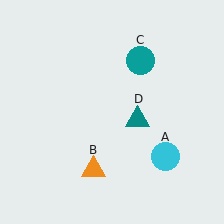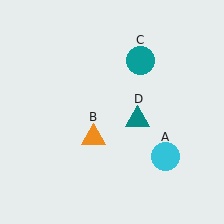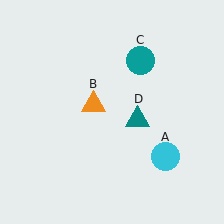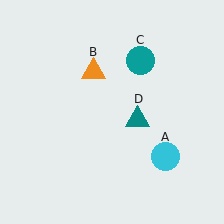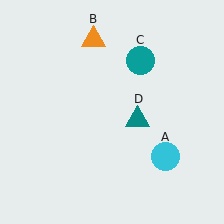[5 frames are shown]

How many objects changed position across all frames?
1 object changed position: orange triangle (object B).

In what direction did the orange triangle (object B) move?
The orange triangle (object B) moved up.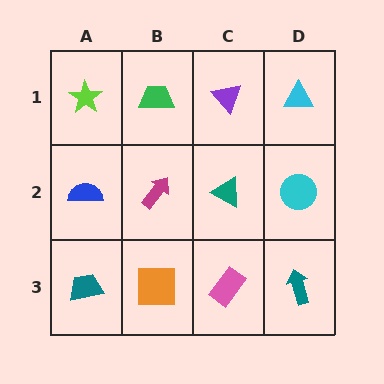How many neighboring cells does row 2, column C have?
4.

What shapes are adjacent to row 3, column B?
A magenta arrow (row 2, column B), a teal trapezoid (row 3, column A), a pink rectangle (row 3, column C).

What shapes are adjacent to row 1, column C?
A teal triangle (row 2, column C), a green trapezoid (row 1, column B), a cyan triangle (row 1, column D).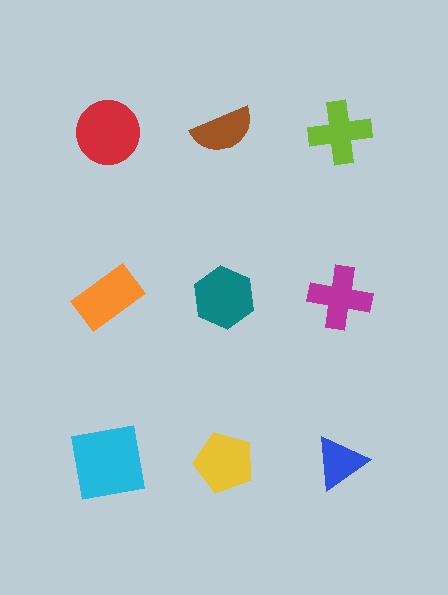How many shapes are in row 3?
3 shapes.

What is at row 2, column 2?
A teal hexagon.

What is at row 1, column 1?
A red circle.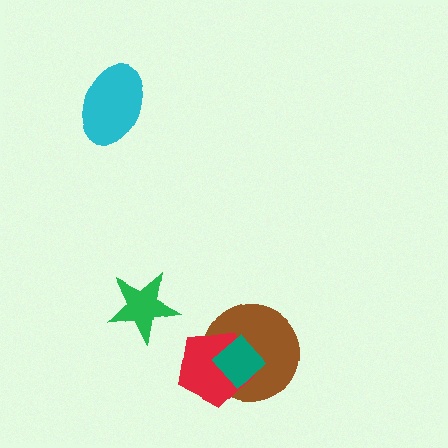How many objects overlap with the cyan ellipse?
0 objects overlap with the cyan ellipse.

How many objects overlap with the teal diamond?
2 objects overlap with the teal diamond.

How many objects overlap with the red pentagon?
2 objects overlap with the red pentagon.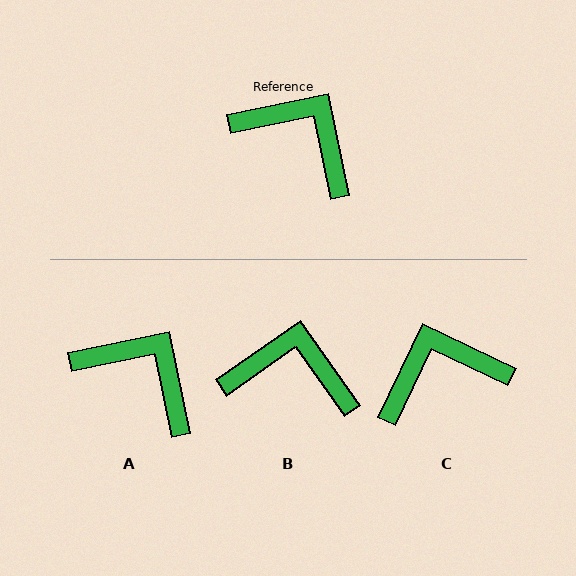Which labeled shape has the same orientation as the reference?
A.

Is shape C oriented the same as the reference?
No, it is off by about 53 degrees.